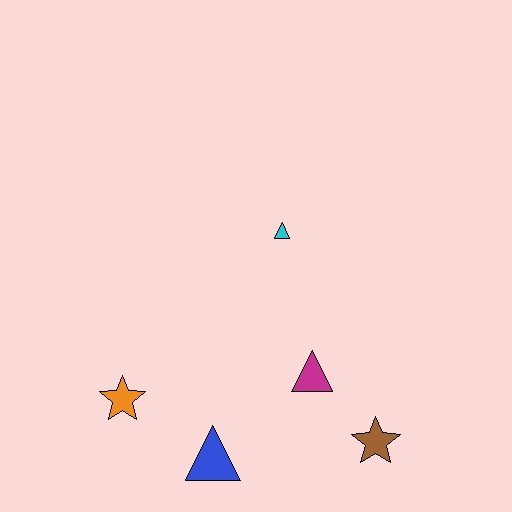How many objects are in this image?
There are 5 objects.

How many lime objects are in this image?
There are no lime objects.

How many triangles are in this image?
There are 3 triangles.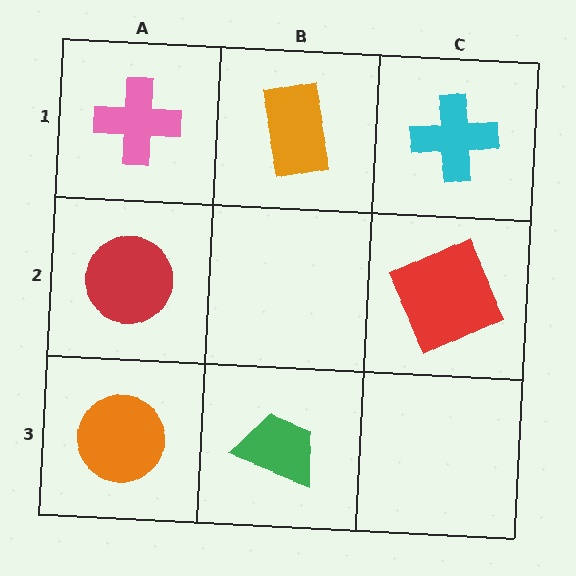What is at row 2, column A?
A red circle.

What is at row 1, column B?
An orange rectangle.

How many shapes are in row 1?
3 shapes.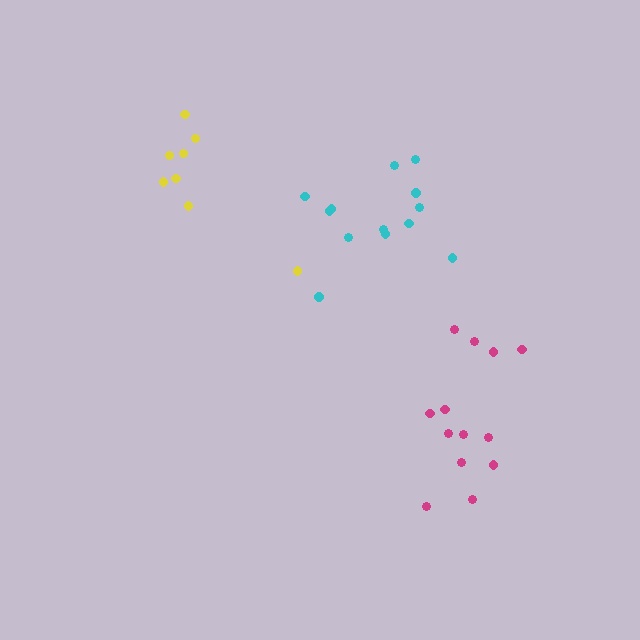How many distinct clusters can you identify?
There are 3 distinct clusters.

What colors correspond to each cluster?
The clusters are colored: magenta, cyan, yellow.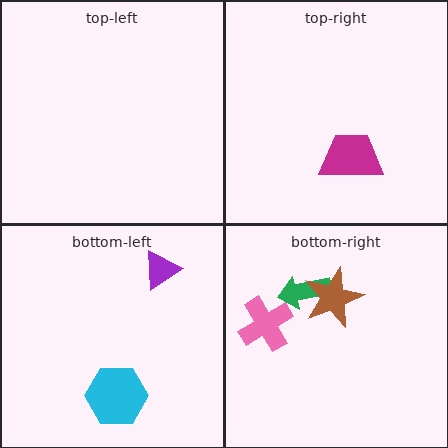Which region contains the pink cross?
The bottom-right region.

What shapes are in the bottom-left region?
The purple triangle, the cyan hexagon.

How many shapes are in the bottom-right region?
3.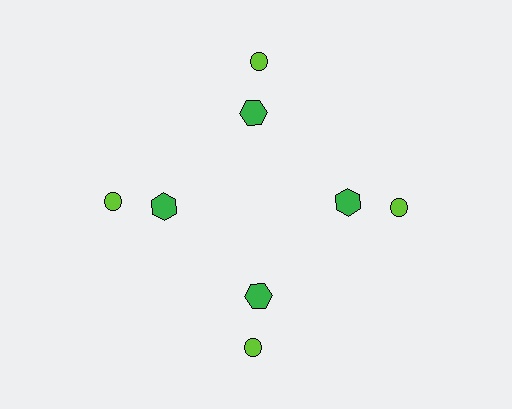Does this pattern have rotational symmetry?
Yes, this pattern has 4-fold rotational symmetry. It looks the same after rotating 90 degrees around the center.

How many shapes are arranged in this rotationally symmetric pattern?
There are 8 shapes, arranged in 4 groups of 2.